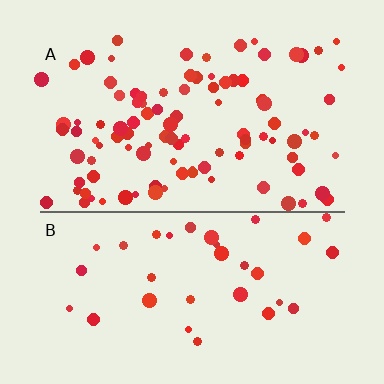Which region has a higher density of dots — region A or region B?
A (the top).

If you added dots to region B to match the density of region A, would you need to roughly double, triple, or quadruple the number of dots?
Approximately triple.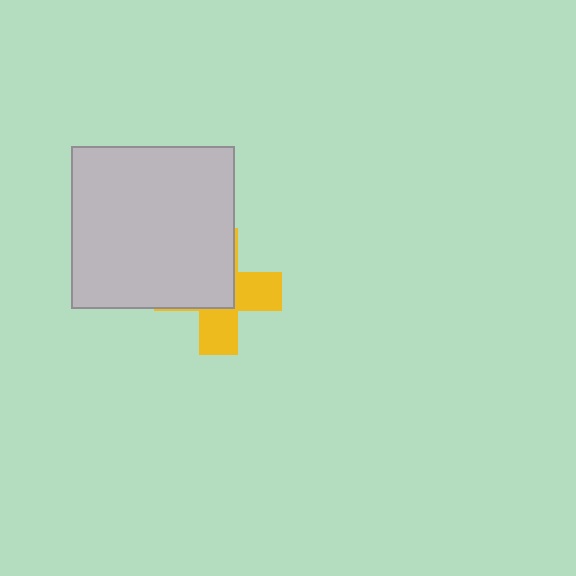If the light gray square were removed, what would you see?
You would see the complete yellow cross.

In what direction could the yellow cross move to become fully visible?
The yellow cross could move toward the lower-right. That would shift it out from behind the light gray square entirely.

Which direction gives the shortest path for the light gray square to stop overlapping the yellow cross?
Moving toward the upper-left gives the shortest separation.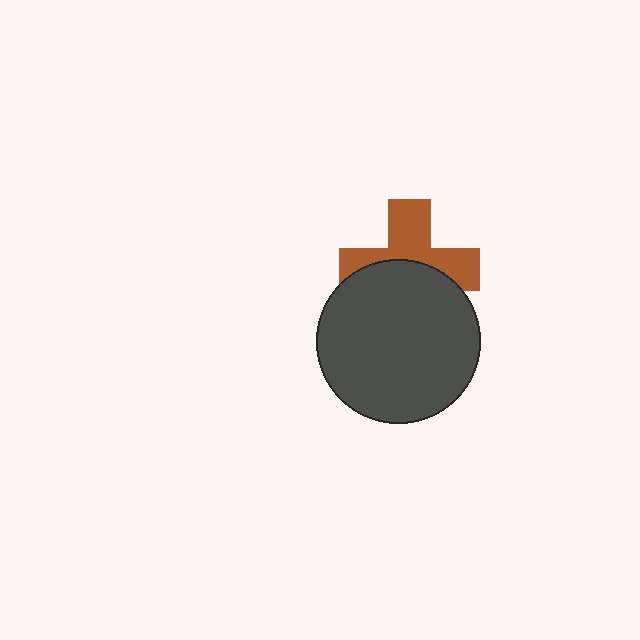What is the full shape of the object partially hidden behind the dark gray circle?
The partially hidden object is a brown cross.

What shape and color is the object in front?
The object in front is a dark gray circle.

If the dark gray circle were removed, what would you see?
You would see the complete brown cross.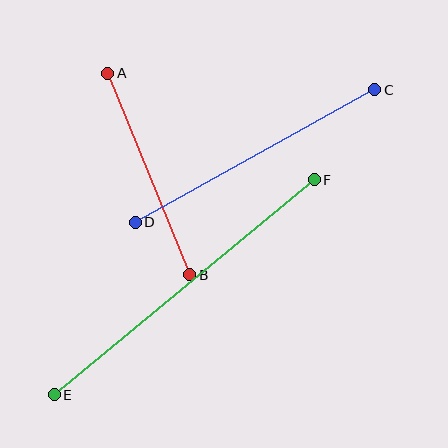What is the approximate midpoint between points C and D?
The midpoint is at approximately (255, 156) pixels.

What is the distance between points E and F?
The distance is approximately 338 pixels.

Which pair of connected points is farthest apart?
Points E and F are farthest apart.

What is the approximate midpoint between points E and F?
The midpoint is at approximately (184, 287) pixels.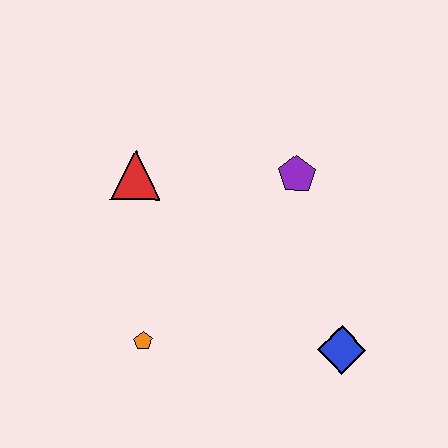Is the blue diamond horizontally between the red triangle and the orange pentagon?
No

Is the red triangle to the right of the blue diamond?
No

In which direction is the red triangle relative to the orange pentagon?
The red triangle is above the orange pentagon.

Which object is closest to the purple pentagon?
The red triangle is closest to the purple pentagon.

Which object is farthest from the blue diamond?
The red triangle is farthest from the blue diamond.